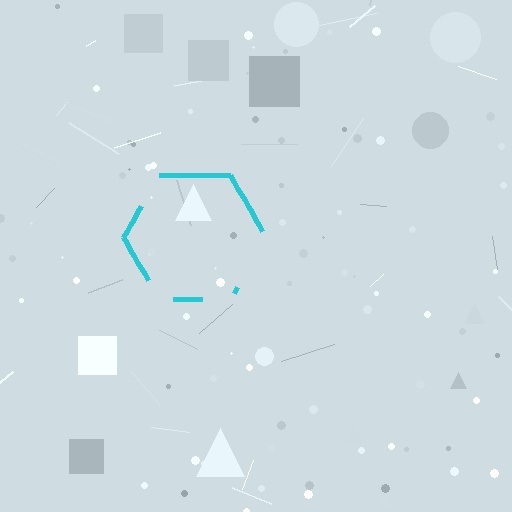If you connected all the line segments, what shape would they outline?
They would outline a hexagon.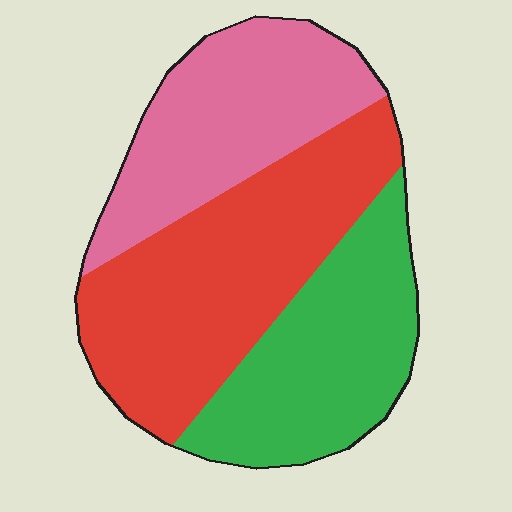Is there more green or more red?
Red.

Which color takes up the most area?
Red, at roughly 40%.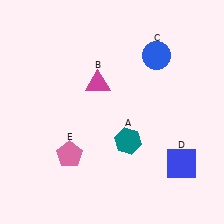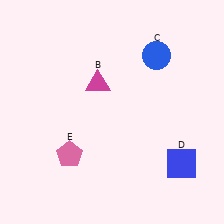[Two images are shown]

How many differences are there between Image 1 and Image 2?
There is 1 difference between the two images.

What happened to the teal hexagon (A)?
The teal hexagon (A) was removed in Image 2. It was in the bottom-right area of Image 1.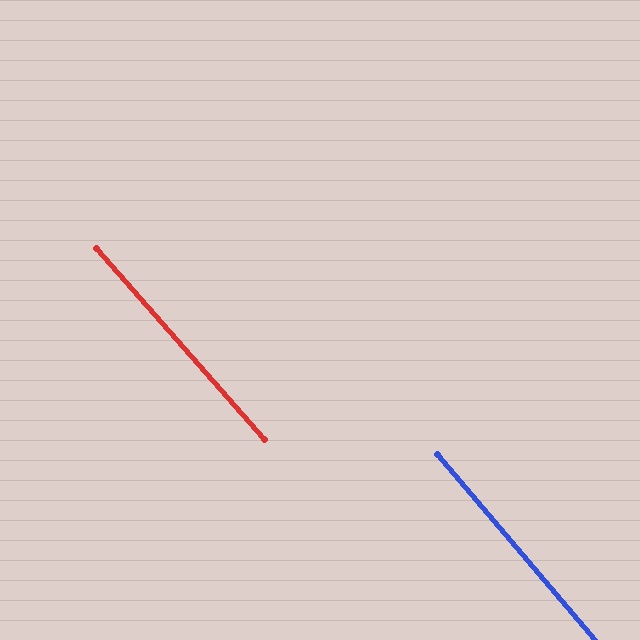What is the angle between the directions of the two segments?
Approximately 1 degree.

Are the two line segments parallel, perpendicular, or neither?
Parallel — their directions differ by only 0.9°.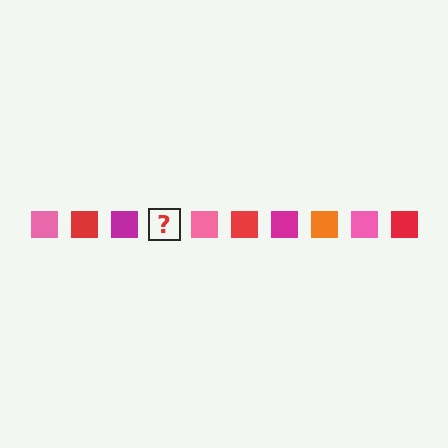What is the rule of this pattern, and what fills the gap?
The rule is that the pattern cycles through pink, red, magenta, orange squares. The gap should be filled with an orange square.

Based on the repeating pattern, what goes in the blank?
The blank should be an orange square.